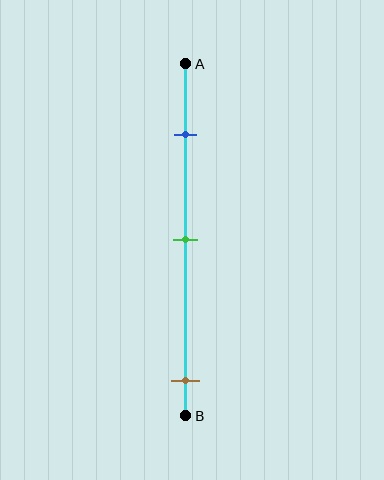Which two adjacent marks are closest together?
The blue and green marks are the closest adjacent pair.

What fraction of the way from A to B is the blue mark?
The blue mark is approximately 20% (0.2) of the way from A to B.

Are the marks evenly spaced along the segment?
No, the marks are not evenly spaced.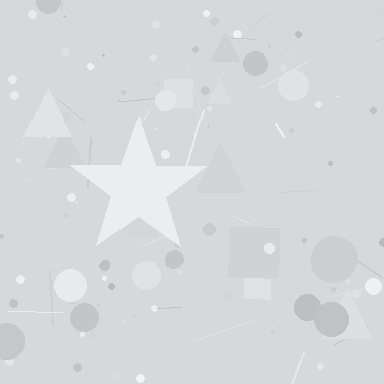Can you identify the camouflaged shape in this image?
The camouflaged shape is a star.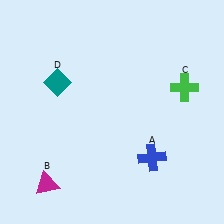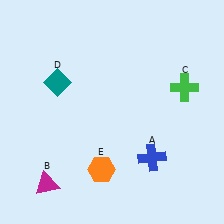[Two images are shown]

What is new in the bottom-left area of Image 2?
An orange hexagon (E) was added in the bottom-left area of Image 2.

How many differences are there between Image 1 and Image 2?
There is 1 difference between the two images.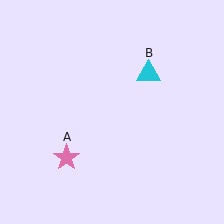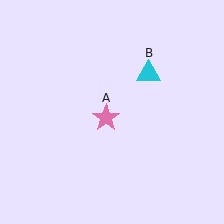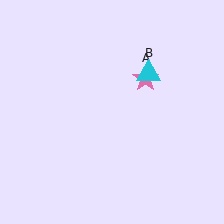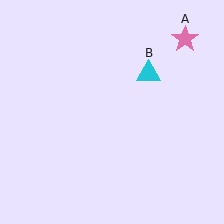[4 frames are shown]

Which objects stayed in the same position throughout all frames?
Cyan triangle (object B) remained stationary.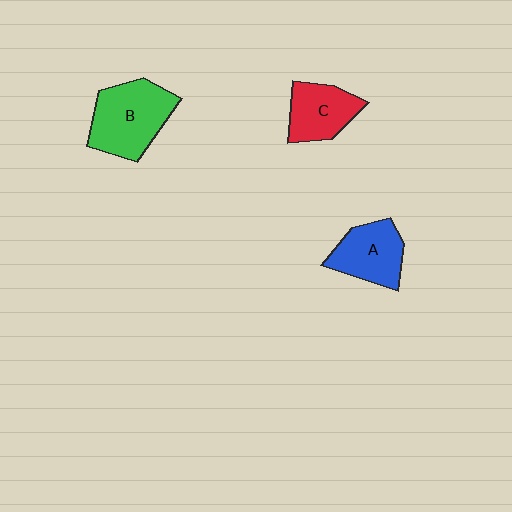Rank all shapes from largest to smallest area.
From largest to smallest: B (green), A (blue), C (red).